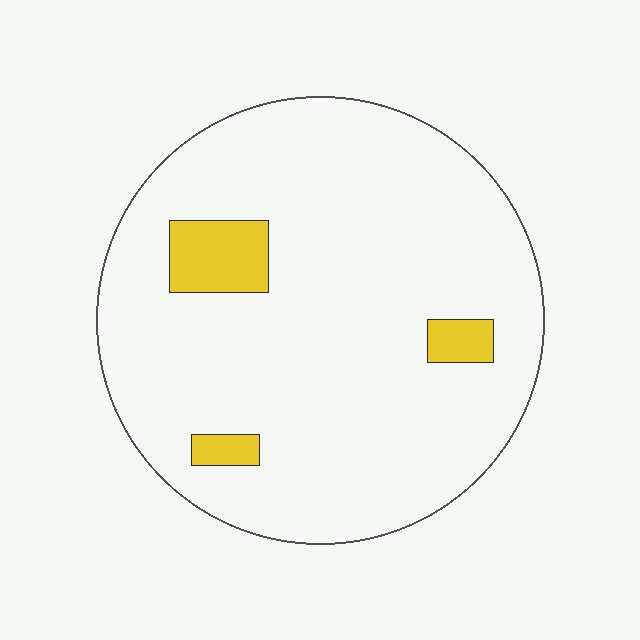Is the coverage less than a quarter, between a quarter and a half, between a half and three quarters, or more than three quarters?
Less than a quarter.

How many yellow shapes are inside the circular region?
3.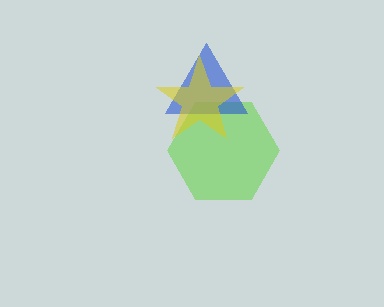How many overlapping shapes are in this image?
There are 3 overlapping shapes in the image.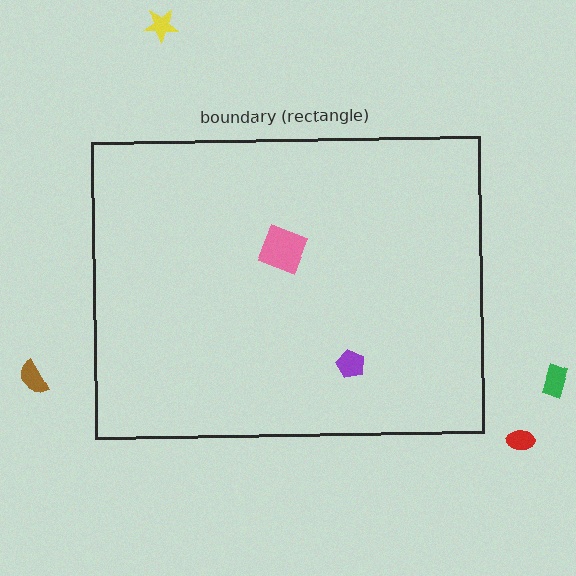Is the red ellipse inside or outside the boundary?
Outside.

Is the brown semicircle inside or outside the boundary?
Outside.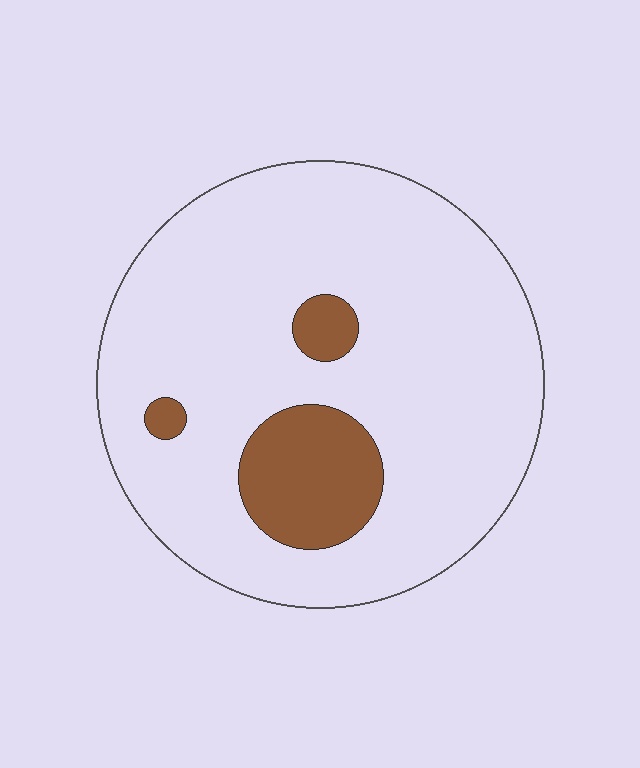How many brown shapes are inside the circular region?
3.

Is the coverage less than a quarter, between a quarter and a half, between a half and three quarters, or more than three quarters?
Less than a quarter.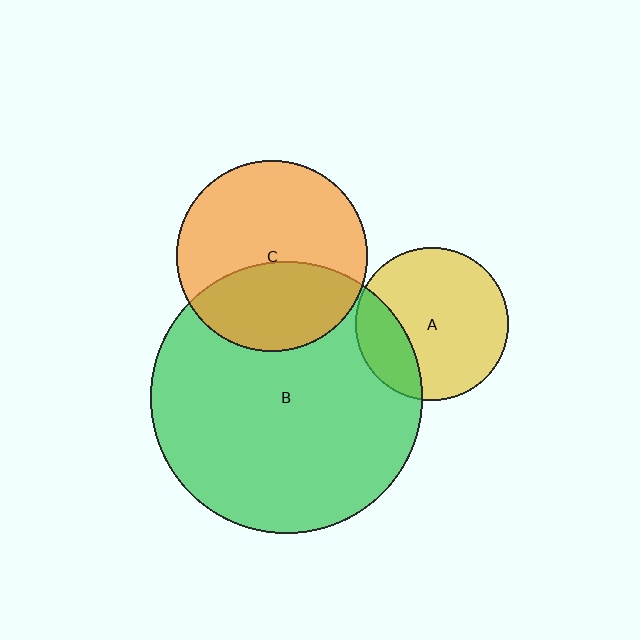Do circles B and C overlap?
Yes.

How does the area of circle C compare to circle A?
Approximately 1.6 times.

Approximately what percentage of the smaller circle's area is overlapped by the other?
Approximately 40%.